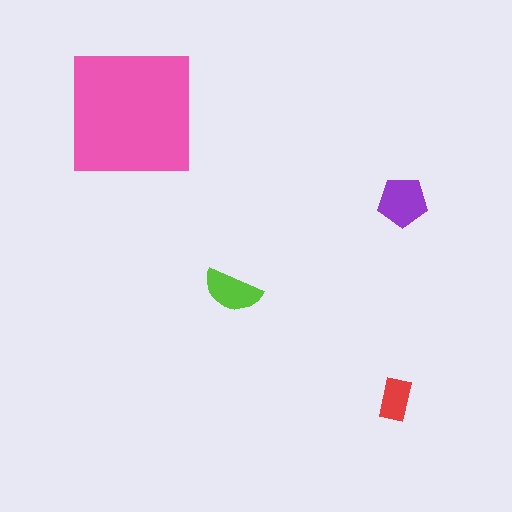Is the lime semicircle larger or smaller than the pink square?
Smaller.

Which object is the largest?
The pink square.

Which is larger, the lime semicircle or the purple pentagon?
The purple pentagon.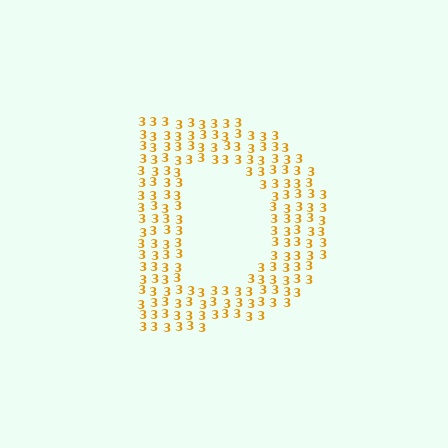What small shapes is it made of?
It is made of small digit 3's.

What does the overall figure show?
The overall figure shows the letter D.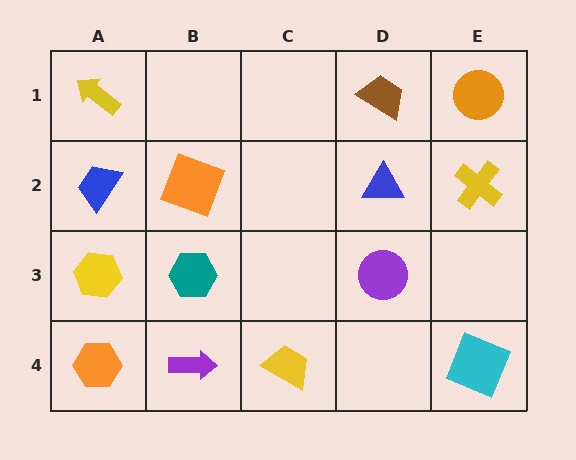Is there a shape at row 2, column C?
No, that cell is empty.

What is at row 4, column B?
A purple arrow.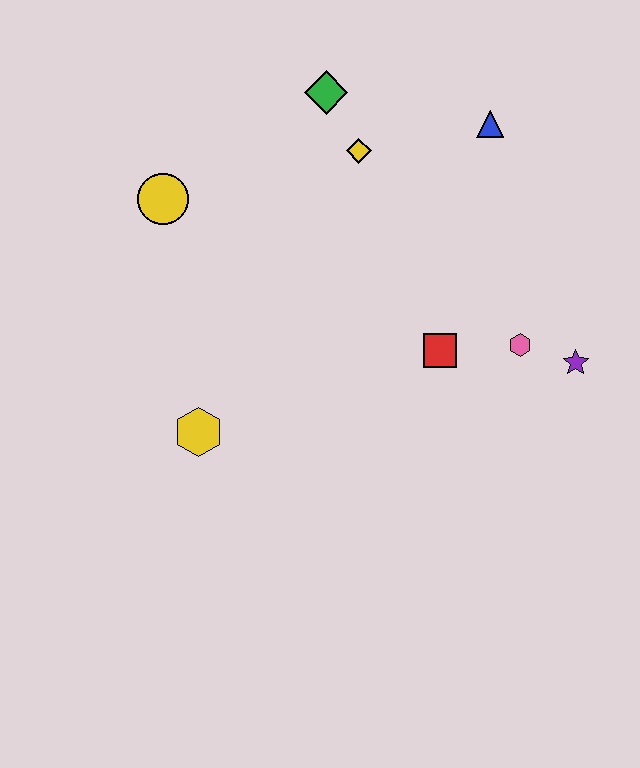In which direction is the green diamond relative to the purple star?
The green diamond is above the purple star.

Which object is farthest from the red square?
The yellow circle is farthest from the red square.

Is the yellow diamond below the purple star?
No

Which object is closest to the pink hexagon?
The purple star is closest to the pink hexagon.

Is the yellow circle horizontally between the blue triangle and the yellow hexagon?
No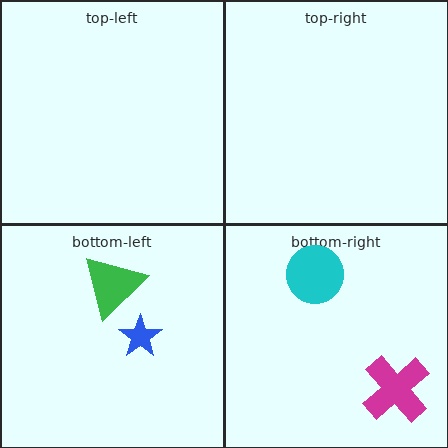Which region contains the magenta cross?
The bottom-right region.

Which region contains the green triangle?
The bottom-left region.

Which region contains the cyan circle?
The bottom-right region.